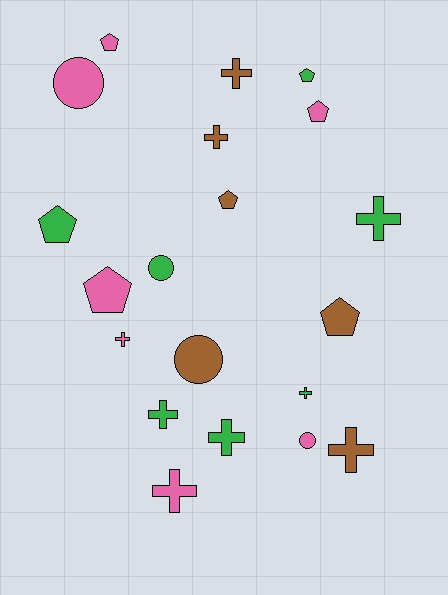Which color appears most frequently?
Pink, with 7 objects.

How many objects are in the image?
There are 20 objects.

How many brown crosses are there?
There are 3 brown crosses.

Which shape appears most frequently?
Cross, with 9 objects.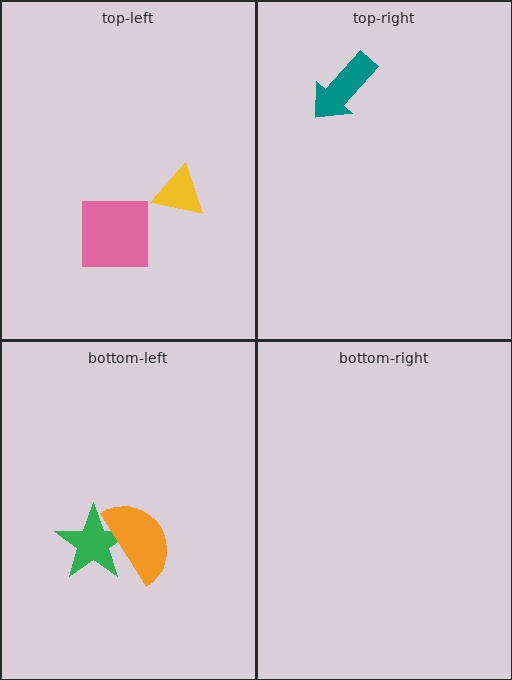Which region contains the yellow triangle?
The top-left region.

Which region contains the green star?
The bottom-left region.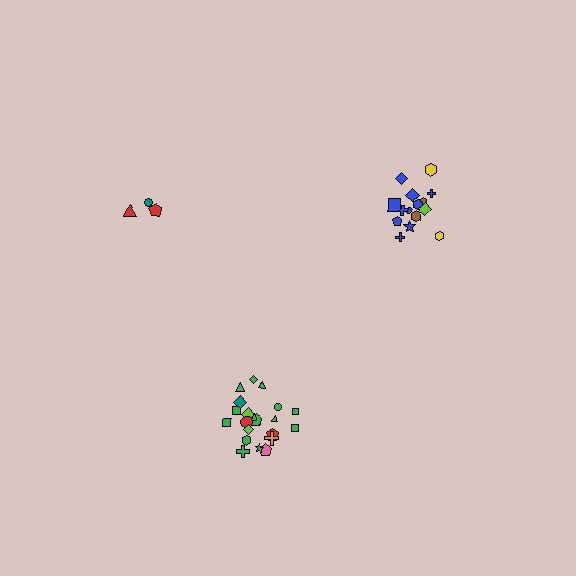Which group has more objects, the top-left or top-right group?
The top-right group.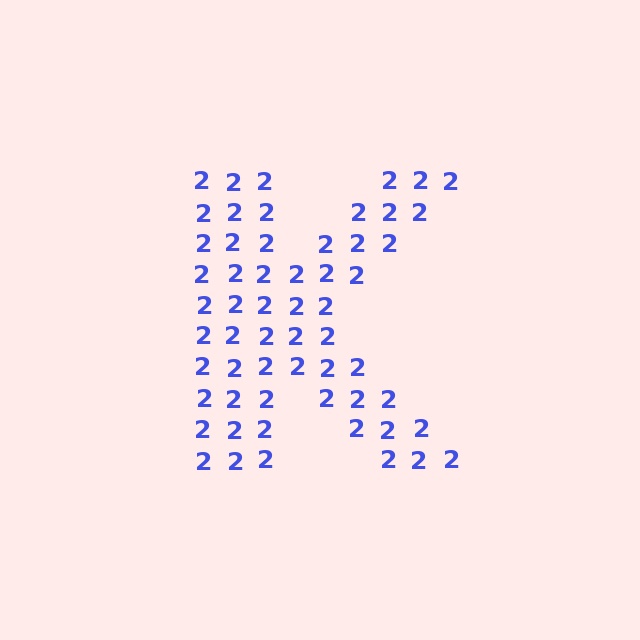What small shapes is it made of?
It is made of small digit 2's.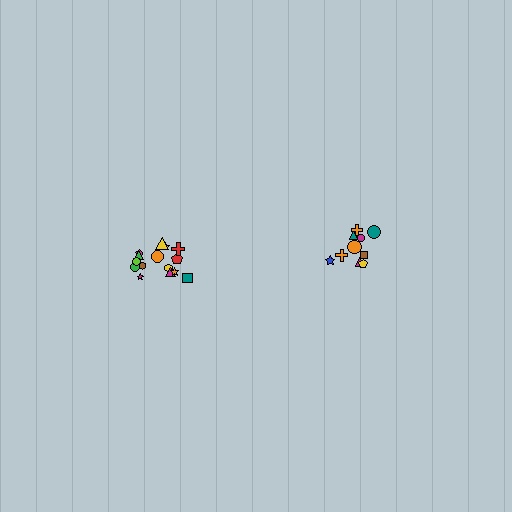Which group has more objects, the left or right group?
The left group.